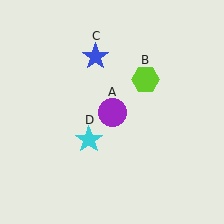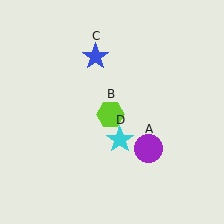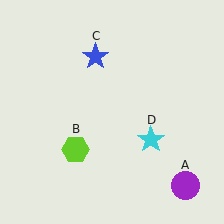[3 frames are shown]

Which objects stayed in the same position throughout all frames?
Blue star (object C) remained stationary.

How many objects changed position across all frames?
3 objects changed position: purple circle (object A), lime hexagon (object B), cyan star (object D).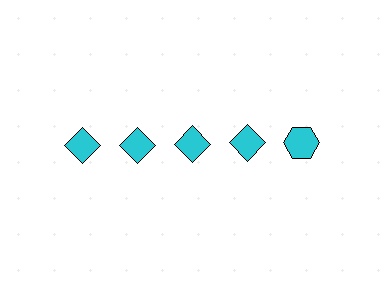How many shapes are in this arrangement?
There are 5 shapes arranged in a grid pattern.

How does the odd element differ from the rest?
It has a different shape: hexagon instead of diamond.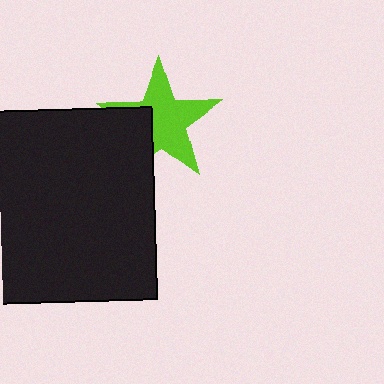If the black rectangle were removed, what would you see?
You would see the complete lime star.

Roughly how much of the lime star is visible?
Most of it is visible (roughly 69%).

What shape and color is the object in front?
The object in front is a black rectangle.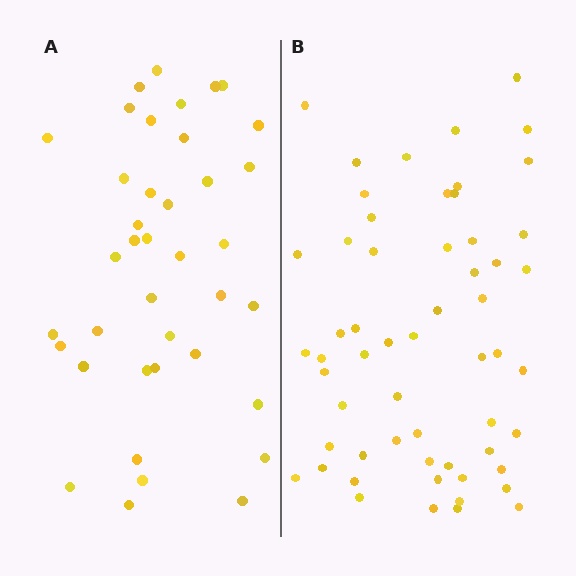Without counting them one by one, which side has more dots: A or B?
Region B (the right region) has more dots.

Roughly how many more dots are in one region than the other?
Region B has approximately 20 more dots than region A.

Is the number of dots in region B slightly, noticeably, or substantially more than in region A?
Region B has substantially more. The ratio is roughly 1.5 to 1.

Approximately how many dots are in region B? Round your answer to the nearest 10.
About 60 dots. (The exact count is 57, which rounds to 60.)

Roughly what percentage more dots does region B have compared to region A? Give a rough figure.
About 45% more.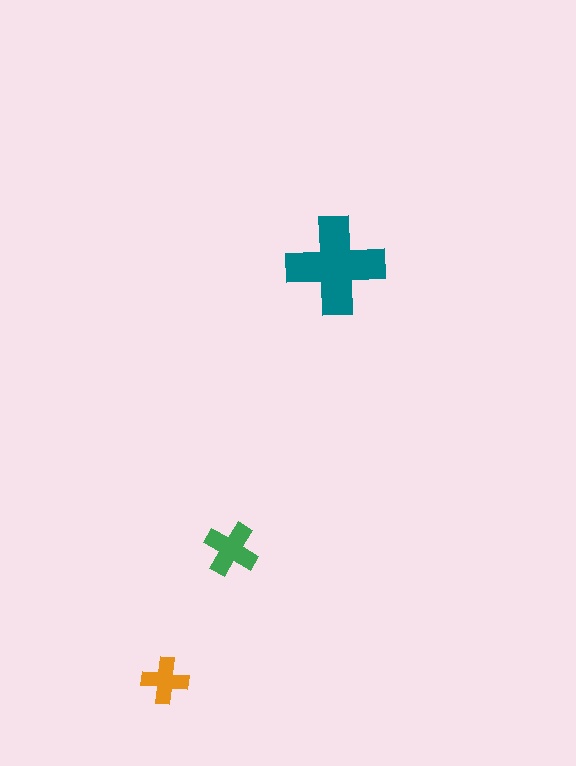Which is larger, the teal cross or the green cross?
The teal one.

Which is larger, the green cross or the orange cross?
The green one.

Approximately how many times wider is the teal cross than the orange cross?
About 2 times wider.